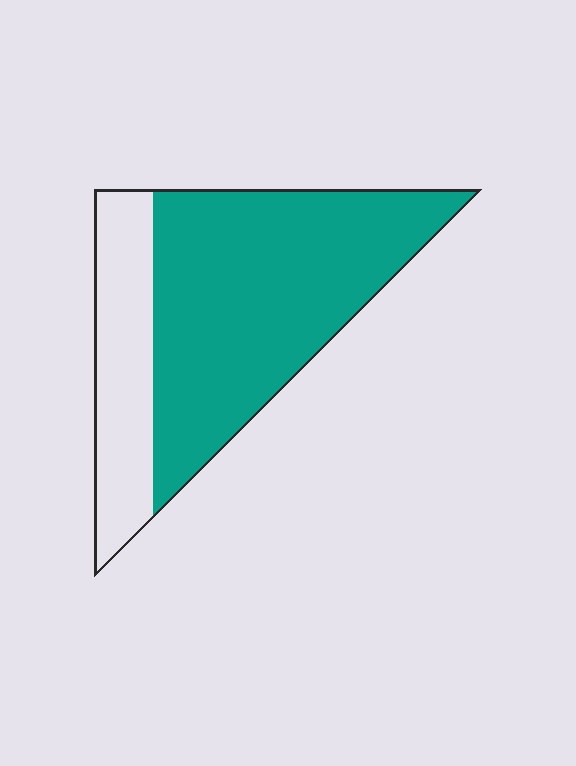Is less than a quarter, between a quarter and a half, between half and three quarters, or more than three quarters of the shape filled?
Between half and three quarters.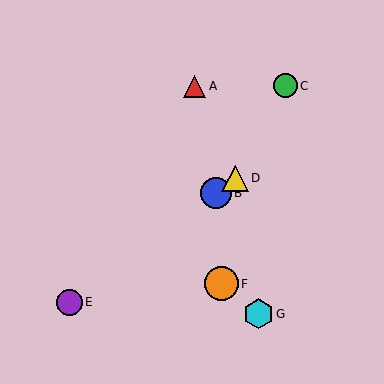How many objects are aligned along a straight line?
3 objects (B, D, E) are aligned along a straight line.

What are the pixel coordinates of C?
Object C is at (285, 86).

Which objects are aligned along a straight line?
Objects B, D, E are aligned along a straight line.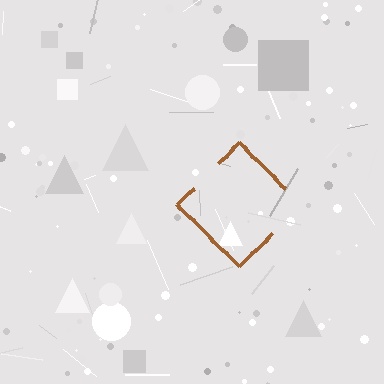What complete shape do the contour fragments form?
The contour fragments form a diamond.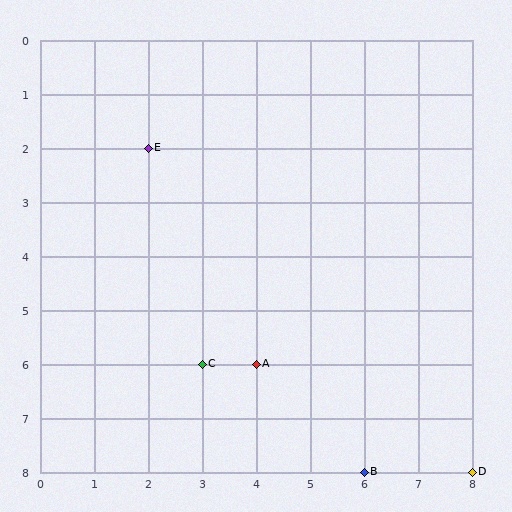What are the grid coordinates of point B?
Point B is at grid coordinates (6, 8).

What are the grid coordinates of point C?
Point C is at grid coordinates (3, 6).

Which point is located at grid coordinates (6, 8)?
Point B is at (6, 8).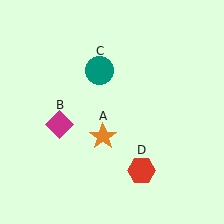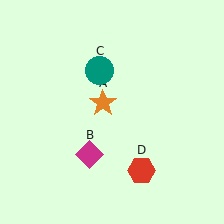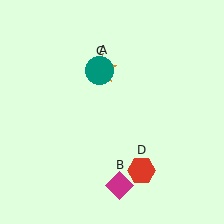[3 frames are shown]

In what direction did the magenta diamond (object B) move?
The magenta diamond (object B) moved down and to the right.